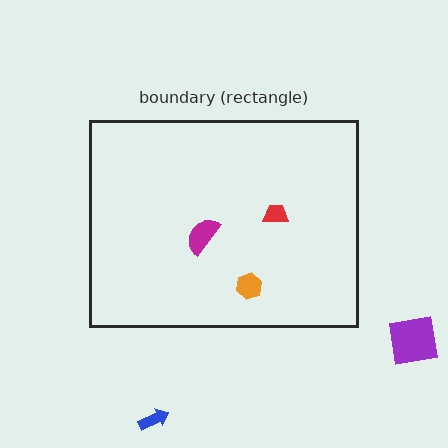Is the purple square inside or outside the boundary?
Outside.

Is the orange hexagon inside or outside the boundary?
Inside.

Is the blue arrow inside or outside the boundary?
Outside.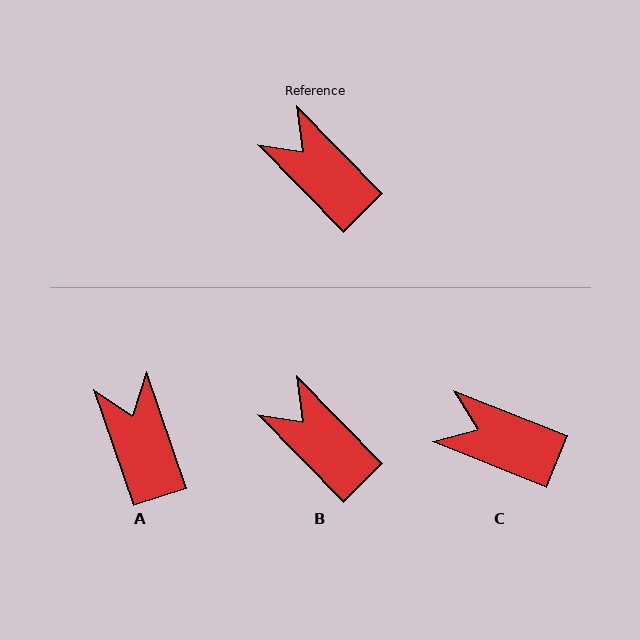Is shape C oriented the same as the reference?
No, it is off by about 24 degrees.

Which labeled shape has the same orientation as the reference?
B.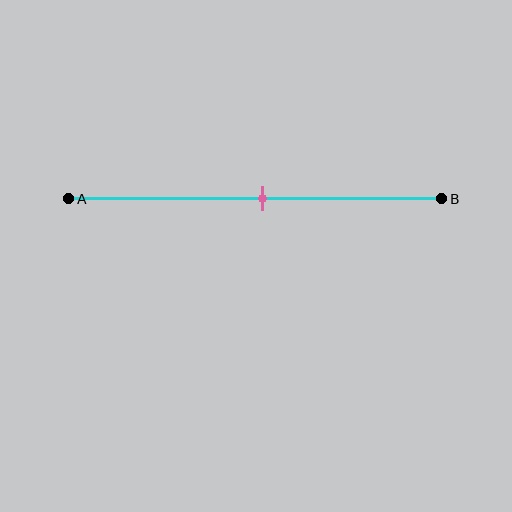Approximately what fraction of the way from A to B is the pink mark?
The pink mark is approximately 50% of the way from A to B.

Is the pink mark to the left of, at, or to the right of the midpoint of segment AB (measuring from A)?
The pink mark is approximately at the midpoint of segment AB.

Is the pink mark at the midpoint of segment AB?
Yes, the mark is approximately at the midpoint.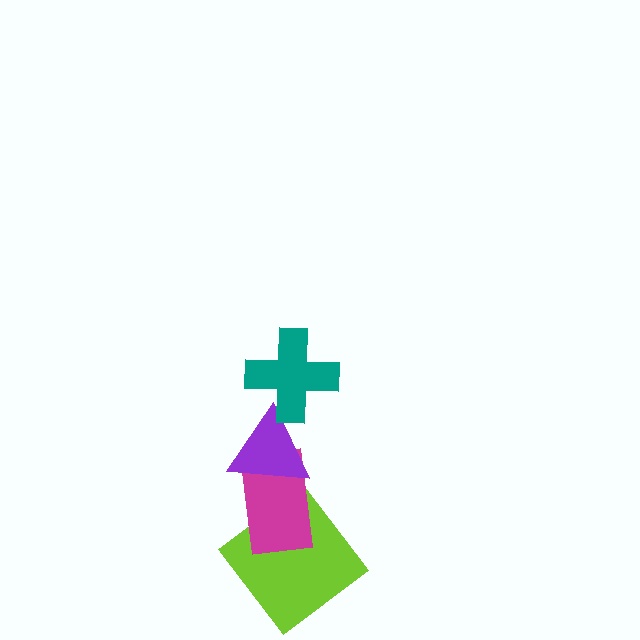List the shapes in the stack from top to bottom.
From top to bottom: the teal cross, the purple triangle, the magenta rectangle, the lime diamond.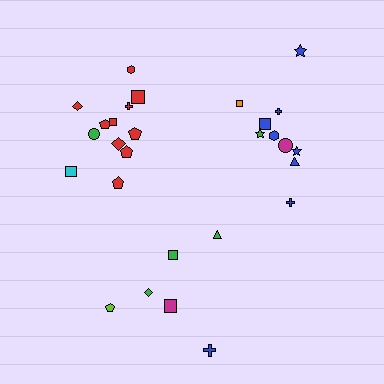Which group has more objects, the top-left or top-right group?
The top-left group.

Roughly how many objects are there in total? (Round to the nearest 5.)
Roughly 30 objects in total.